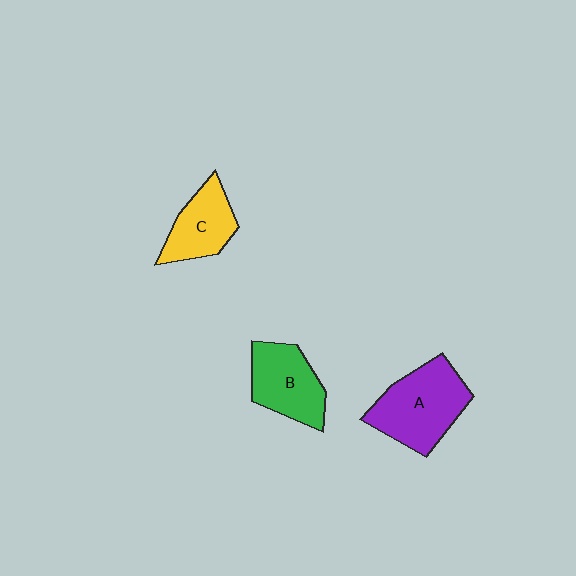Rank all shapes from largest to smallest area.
From largest to smallest: A (purple), B (green), C (yellow).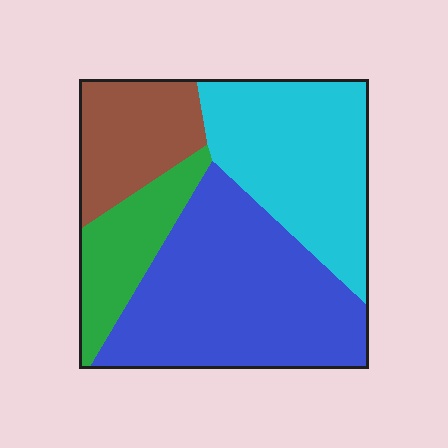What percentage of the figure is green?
Green takes up about one eighth (1/8) of the figure.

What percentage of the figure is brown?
Brown covers 16% of the figure.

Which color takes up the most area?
Blue, at roughly 40%.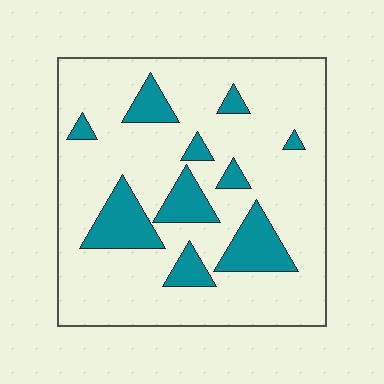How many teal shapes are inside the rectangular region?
10.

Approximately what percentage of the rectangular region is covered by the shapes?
Approximately 20%.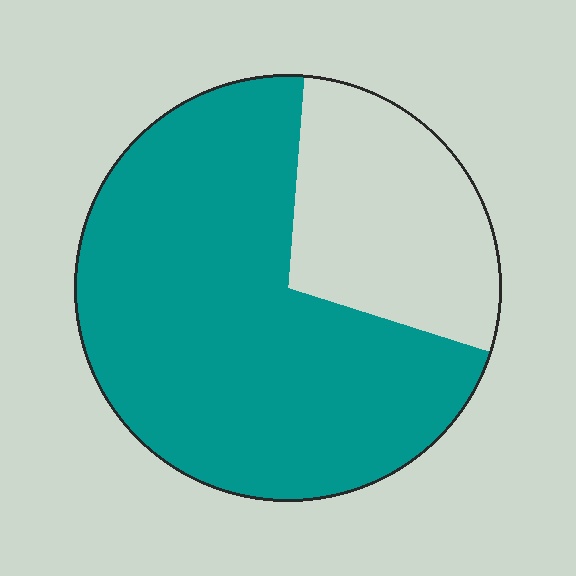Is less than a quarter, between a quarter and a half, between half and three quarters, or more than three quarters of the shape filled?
Between half and three quarters.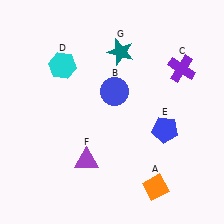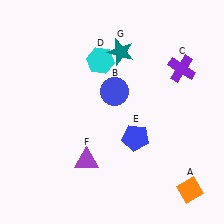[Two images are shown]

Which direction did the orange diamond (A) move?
The orange diamond (A) moved right.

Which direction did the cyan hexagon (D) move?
The cyan hexagon (D) moved right.